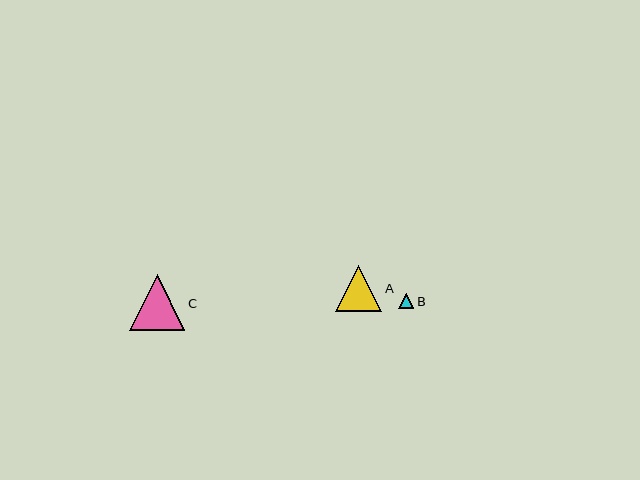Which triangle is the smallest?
Triangle B is the smallest with a size of approximately 15 pixels.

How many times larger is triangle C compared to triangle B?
Triangle C is approximately 3.6 times the size of triangle B.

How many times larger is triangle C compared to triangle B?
Triangle C is approximately 3.6 times the size of triangle B.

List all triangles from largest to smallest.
From largest to smallest: C, A, B.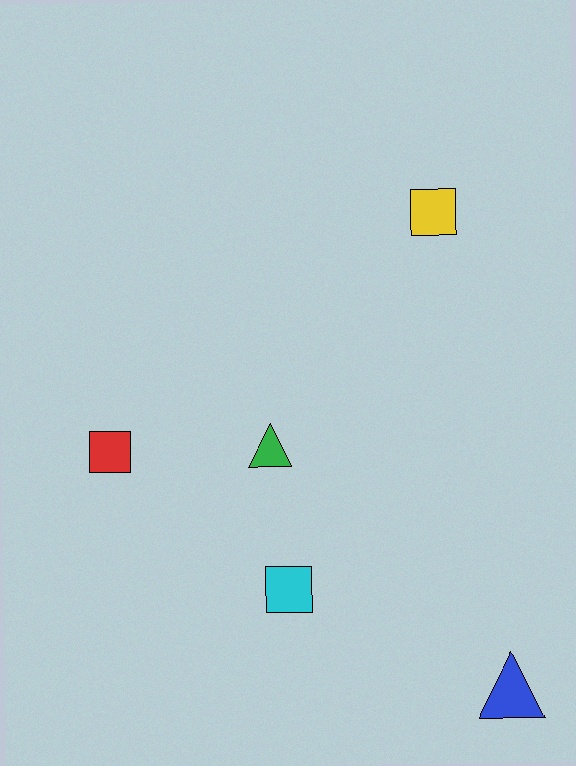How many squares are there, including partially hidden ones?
There are 3 squares.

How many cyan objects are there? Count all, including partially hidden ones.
There is 1 cyan object.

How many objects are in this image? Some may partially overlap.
There are 5 objects.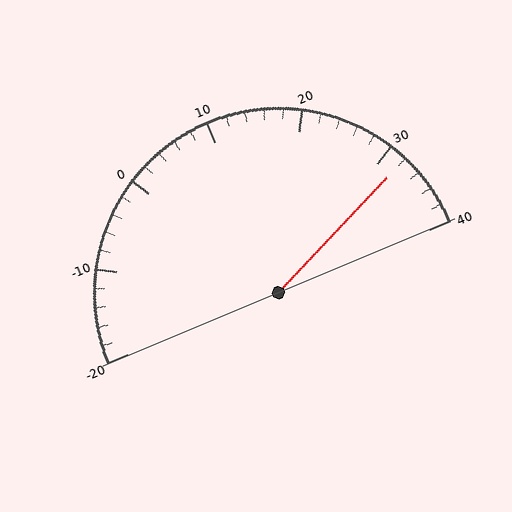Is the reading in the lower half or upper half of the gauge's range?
The reading is in the upper half of the range (-20 to 40).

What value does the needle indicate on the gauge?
The needle indicates approximately 32.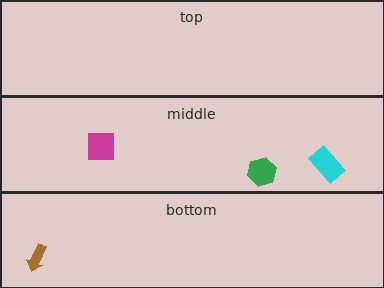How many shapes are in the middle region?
3.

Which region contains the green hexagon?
The middle region.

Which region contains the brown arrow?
The bottom region.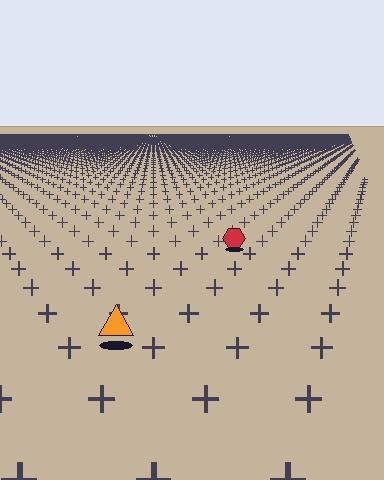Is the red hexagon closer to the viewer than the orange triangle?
No. The orange triangle is closer — you can tell from the texture gradient: the ground texture is coarser near it.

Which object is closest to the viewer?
The orange triangle is closest. The texture marks near it are larger and more spread out.